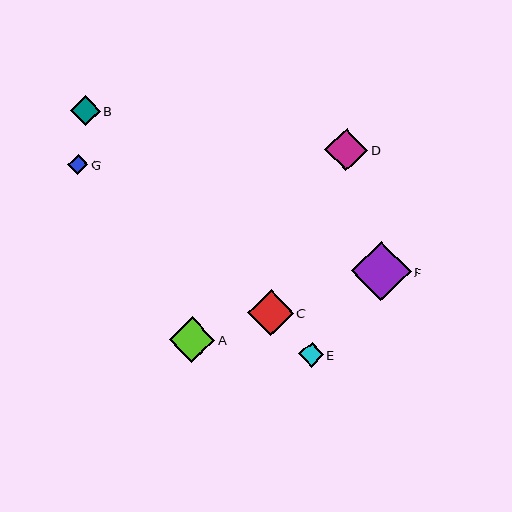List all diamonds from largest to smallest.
From largest to smallest: F, C, A, D, B, E, G.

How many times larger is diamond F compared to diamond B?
Diamond F is approximately 2.0 times the size of diamond B.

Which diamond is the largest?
Diamond F is the largest with a size of approximately 60 pixels.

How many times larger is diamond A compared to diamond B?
Diamond A is approximately 1.5 times the size of diamond B.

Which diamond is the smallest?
Diamond G is the smallest with a size of approximately 20 pixels.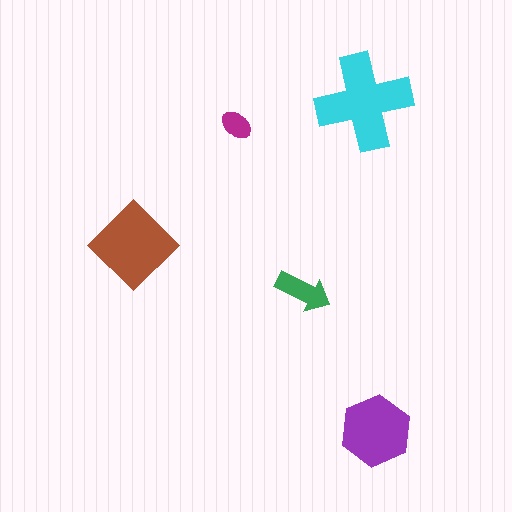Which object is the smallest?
The magenta ellipse.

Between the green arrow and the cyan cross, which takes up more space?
The cyan cross.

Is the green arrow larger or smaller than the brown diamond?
Smaller.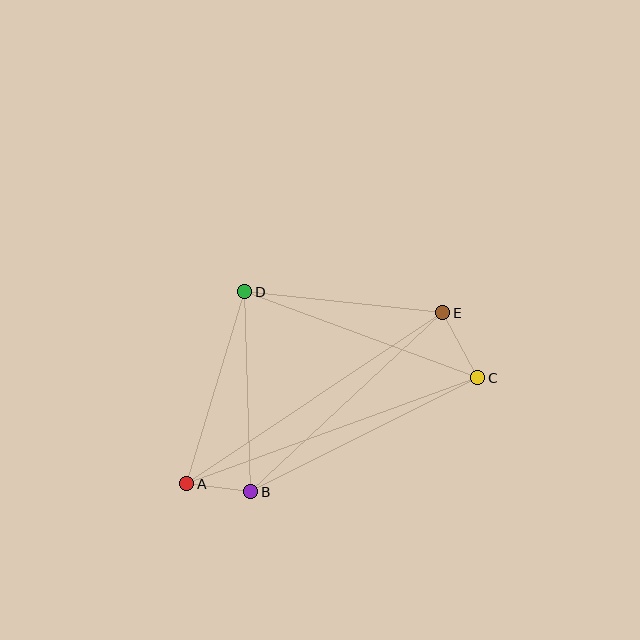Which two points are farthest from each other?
Points A and C are farthest from each other.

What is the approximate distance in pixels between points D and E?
The distance between D and E is approximately 199 pixels.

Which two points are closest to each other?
Points A and B are closest to each other.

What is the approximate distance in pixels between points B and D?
The distance between B and D is approximately 200 pixels.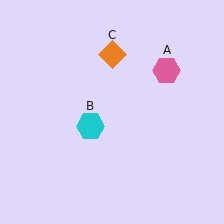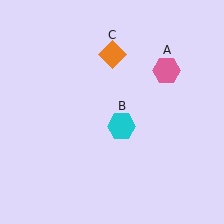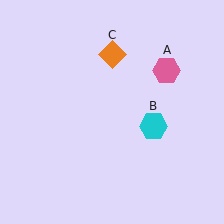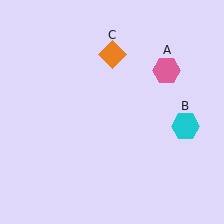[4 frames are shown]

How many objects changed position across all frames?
1 object changed position: cyan hexagon (object B).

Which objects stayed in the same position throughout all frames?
Pink hexagon (object A) and orange diamond (object C) remained stationary.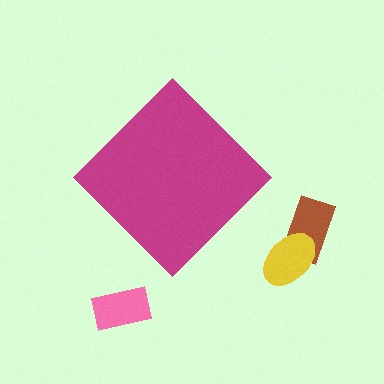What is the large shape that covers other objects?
A magenta diamond.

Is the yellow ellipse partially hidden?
No, the yellow ellipse is fully visible.